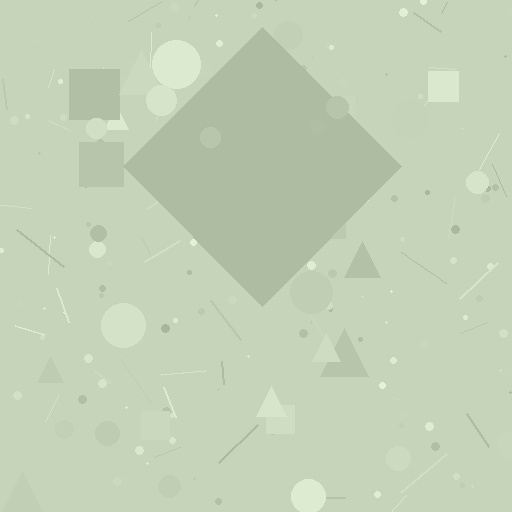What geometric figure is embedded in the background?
A diamond is embedded in the background.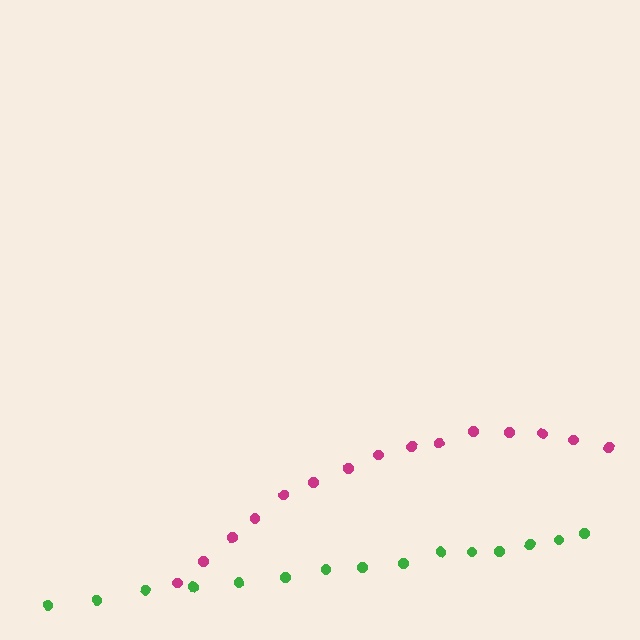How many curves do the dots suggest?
There are 2 distinct paths.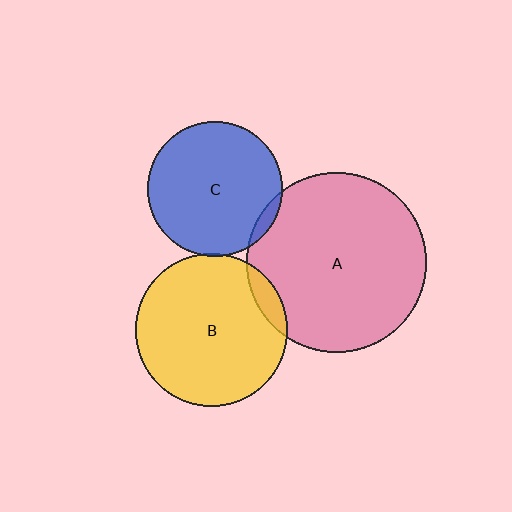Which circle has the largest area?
Circle A (pink).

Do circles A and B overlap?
Yes.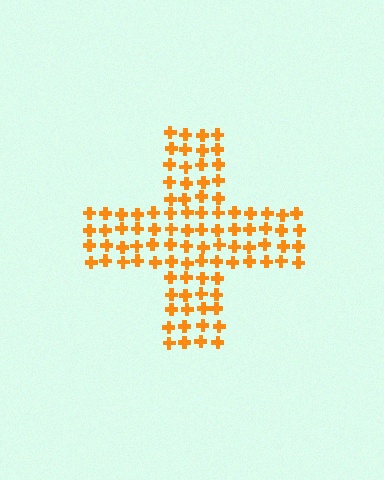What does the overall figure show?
The overall figure shows a cross.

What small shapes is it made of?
It is made of small crosses.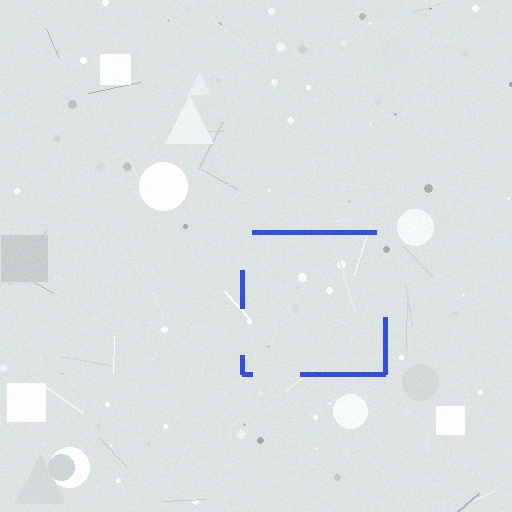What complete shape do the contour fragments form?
The contour fragments form a square.